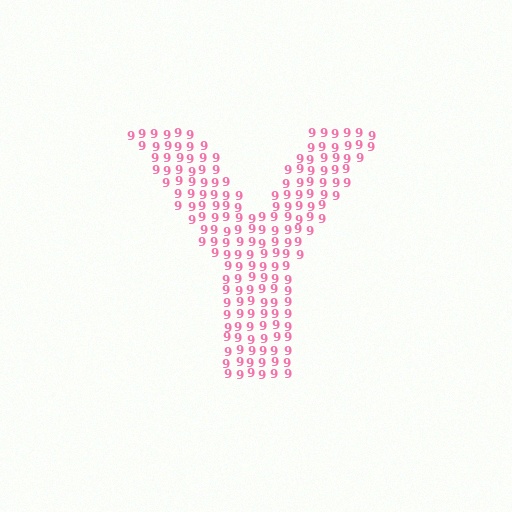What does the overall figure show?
The overall figure shows the letter Y.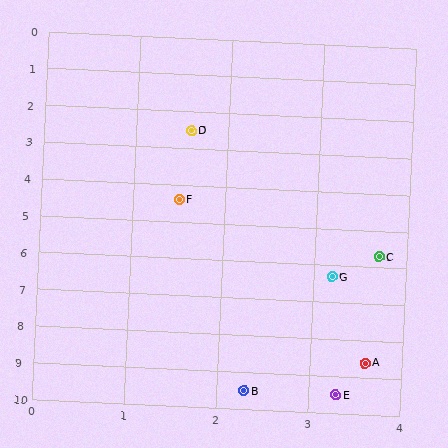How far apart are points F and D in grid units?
Points F and D are about 1.9 grid units apart.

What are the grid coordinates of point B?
Point B is at approximately (2.3, 9.5).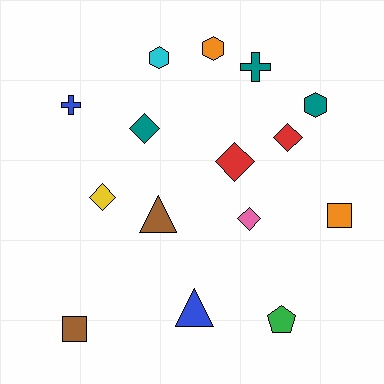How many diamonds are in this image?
There are 5 diamonds.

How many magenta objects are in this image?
There are no magenta objects.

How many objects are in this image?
There are 15 objects.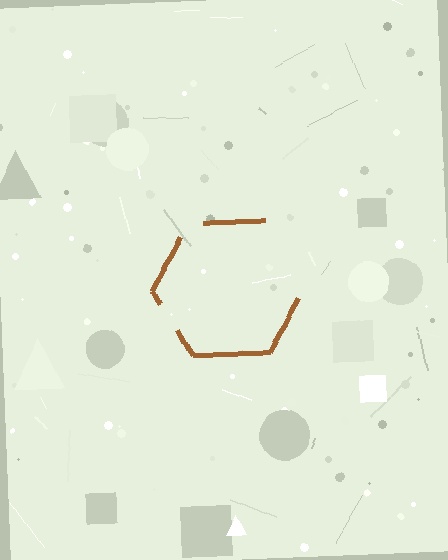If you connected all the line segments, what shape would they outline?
They would outline a hexagon.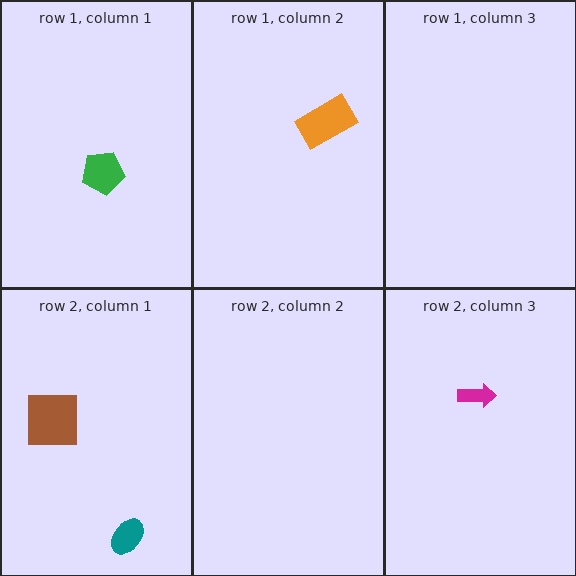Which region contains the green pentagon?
The row 1, column 1 region.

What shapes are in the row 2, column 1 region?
The brown square, the teal ellipse.